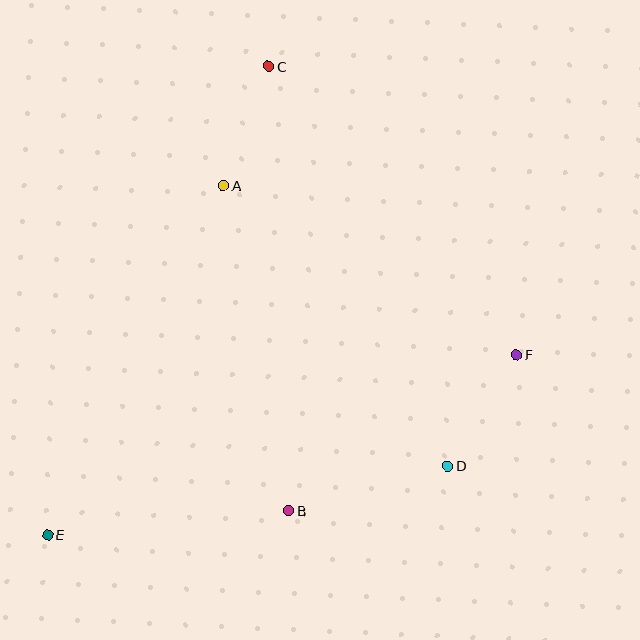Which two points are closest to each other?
Points A and C are closest to each other.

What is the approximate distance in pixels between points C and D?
The distance between C and D is approximately 438 pixels.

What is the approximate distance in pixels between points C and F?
The distance between C and F is approximately 380 pixels.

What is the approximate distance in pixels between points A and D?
The distance between A and D is approximately 359 pixels.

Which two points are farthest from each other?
Points C and E are farthest from each other.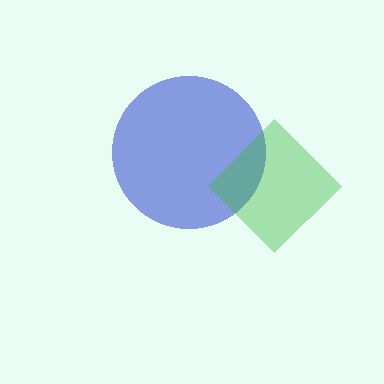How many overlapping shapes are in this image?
There are 2 overlapping shapes in the image.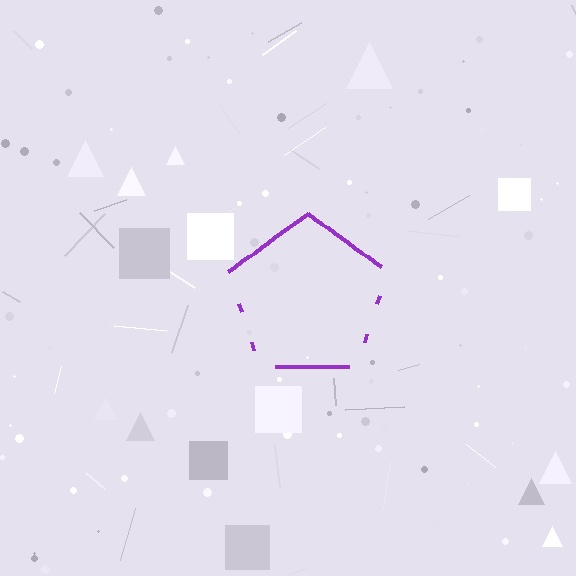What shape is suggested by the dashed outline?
The dashed outline suggests a pentagon.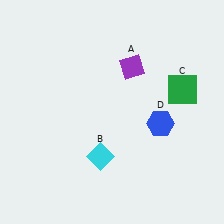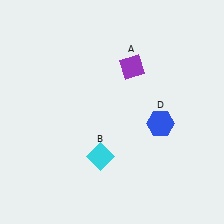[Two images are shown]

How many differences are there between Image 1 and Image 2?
There is 1 difference between the two images.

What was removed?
The green square (C) was removed in Image 2.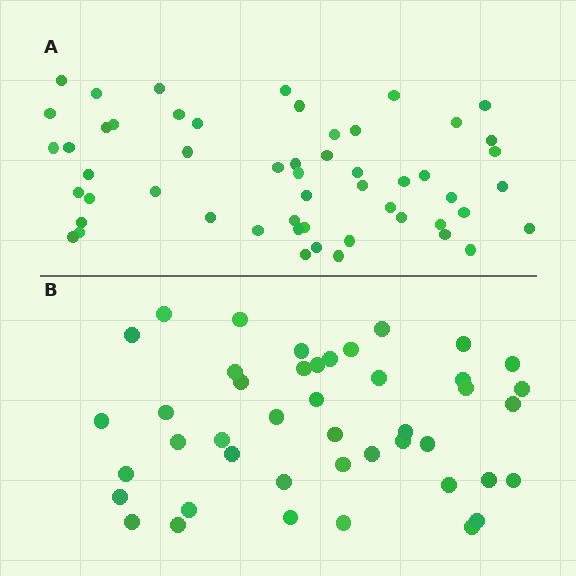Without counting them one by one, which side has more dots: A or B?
Region A (the top region) has more dots.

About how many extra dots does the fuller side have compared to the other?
Region A has roughly 10 or so more dots than region B.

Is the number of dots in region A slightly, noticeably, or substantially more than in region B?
Region A has only slightly more — the two regions are fairly close. The ratio is roughly 1.2 to 1.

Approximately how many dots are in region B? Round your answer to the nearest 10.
About 40 dots. (The exact count is 44, which rounds to 40.)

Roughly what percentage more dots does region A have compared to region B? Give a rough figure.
About 25% more.